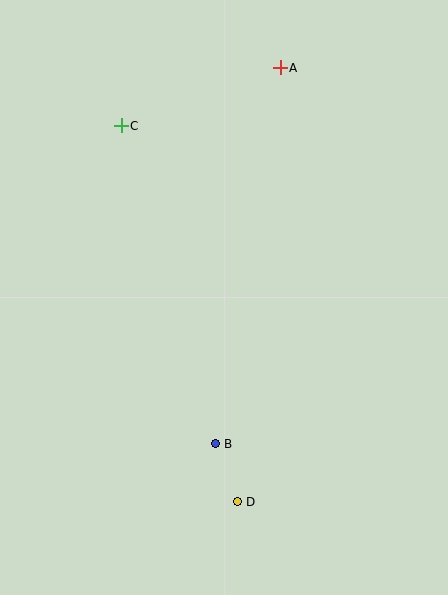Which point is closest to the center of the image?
Point B at (215, 444) is closest to the center.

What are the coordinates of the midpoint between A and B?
The midpoint between A and B is at (248, 256).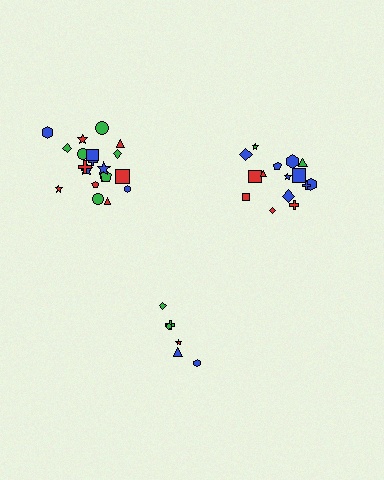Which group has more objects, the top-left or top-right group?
The top-left group.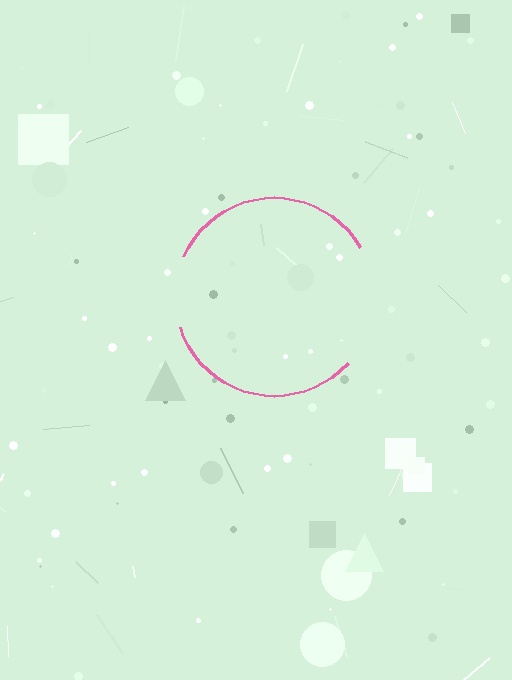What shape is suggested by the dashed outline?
The dashed outline suggests a circle.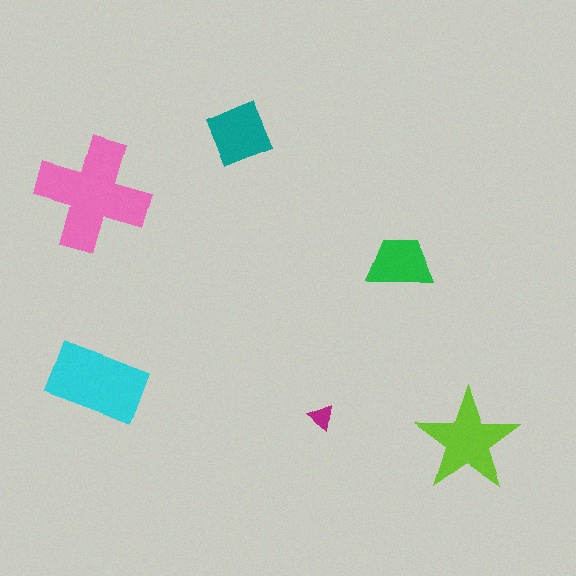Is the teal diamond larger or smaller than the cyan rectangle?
Smaller.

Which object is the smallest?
The magenta triangle.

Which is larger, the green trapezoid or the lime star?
The lime star.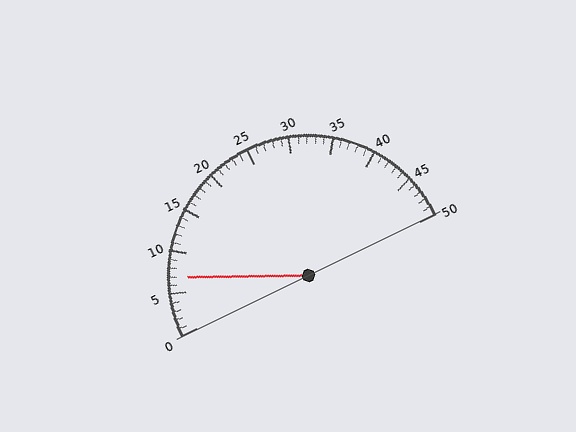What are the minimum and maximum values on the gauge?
The gauge ranges from 0 to 50.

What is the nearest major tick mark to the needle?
The nearest major tick mark is 5.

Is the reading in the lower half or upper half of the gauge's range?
The reading is in the lower half of the range (0 to 50).